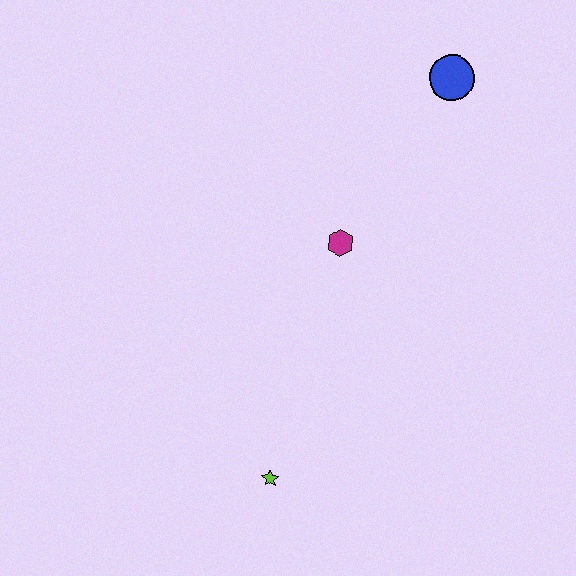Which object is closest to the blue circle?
The magenta hexagon is closest to the blue circle.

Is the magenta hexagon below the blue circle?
Yes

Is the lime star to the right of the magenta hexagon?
No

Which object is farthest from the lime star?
The blue circle is farthest from the lime star.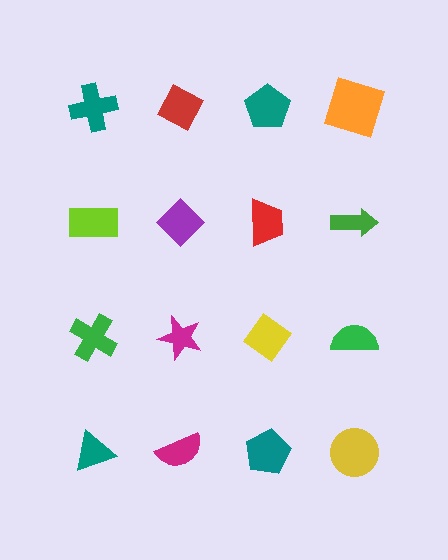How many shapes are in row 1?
4 shapes.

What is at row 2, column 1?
A lime rectangle.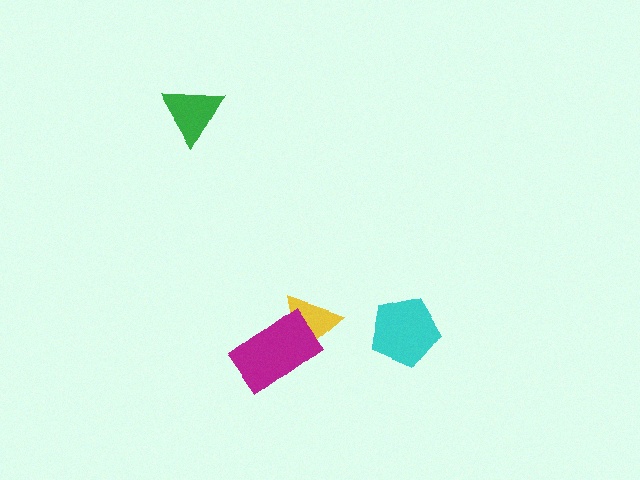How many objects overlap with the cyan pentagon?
0 objects overlap with the cyan pentagon.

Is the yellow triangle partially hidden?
Yes, it is partially covered by another shape.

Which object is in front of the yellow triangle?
The magenta rectangle is in front of the yellow triangle.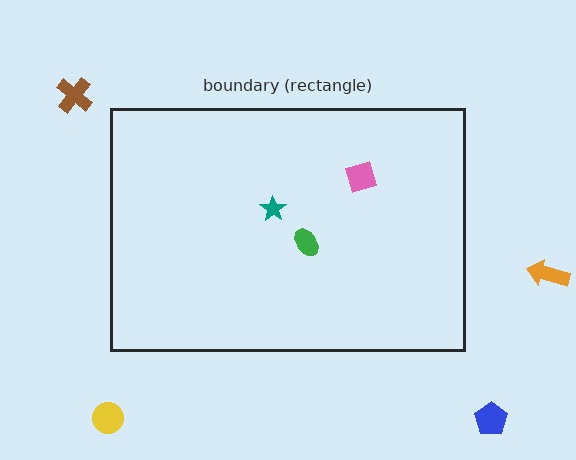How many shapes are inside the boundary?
3 inside, 4 outside.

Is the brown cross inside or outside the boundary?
Outside.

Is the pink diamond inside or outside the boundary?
Inside.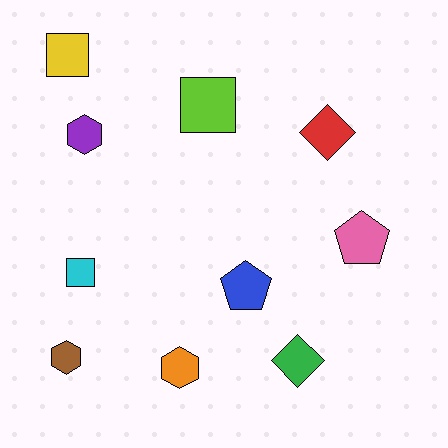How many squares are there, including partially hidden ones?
There are 3 squares.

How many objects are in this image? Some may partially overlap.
There are 10 objects.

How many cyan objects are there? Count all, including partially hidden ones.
There is 1 cyan object.